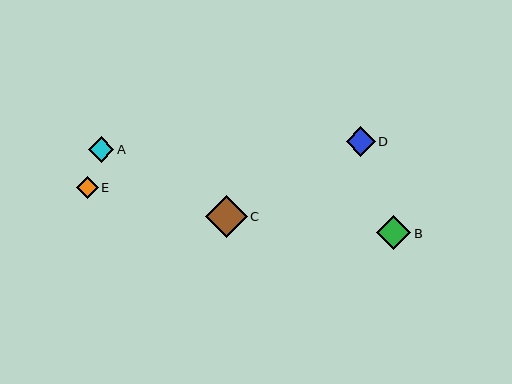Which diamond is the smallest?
Diamond E is the smallest with a size of approximately 21 pixels.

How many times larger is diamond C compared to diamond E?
Diamond C is approximately 1.9 times the size of diamond E.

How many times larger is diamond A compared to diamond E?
Diamond A is approximately 1.2 times the size of diamond E.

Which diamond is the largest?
Diamond C is the largest with a size of approximately 42 pixels.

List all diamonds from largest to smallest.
From largest to smallest: C, B, D, A, E.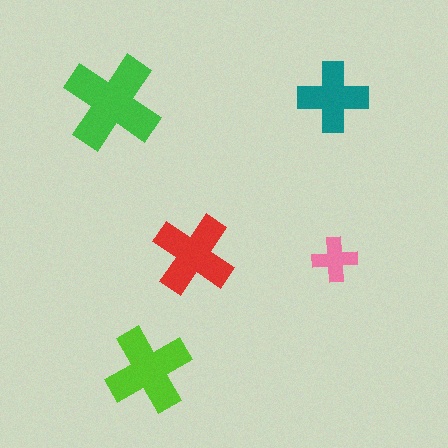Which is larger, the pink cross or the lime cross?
The lime one.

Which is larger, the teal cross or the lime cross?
The lime one.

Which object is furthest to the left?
The green cross is leftmost.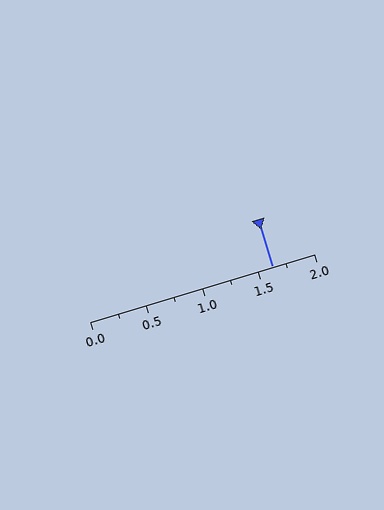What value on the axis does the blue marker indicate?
The marker indicates approximately 1.62.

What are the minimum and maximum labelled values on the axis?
The axis runs from 0.0 to 2.0.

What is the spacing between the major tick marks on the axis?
The major ticks are spaced 0.5 apart.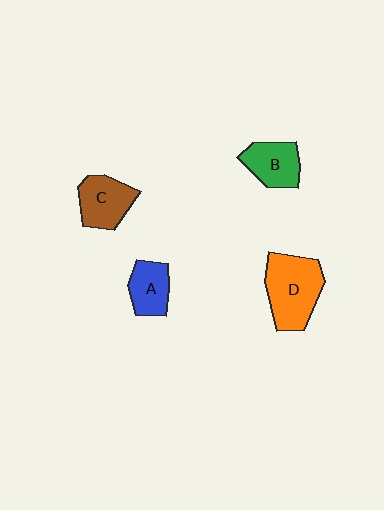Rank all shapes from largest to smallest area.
From largest to smallest: D (orange), C (brown), B (green), A (blue).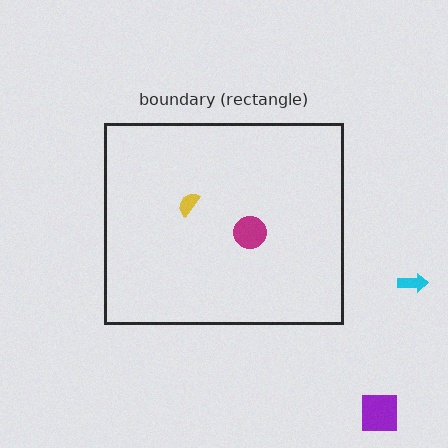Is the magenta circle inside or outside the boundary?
Inside.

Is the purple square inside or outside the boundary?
Outside.